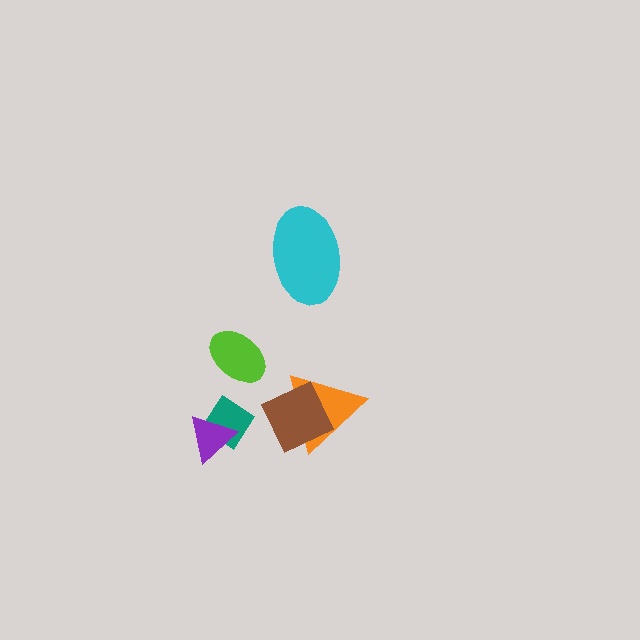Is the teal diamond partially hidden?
Yes, it is partially covered by another shape.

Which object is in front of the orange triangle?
The brown diamond is in front of the orange triangle.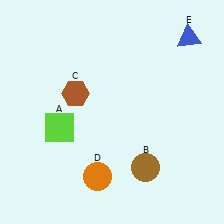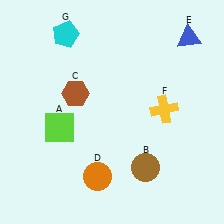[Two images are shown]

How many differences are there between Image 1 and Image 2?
There are 2 differences between the two images.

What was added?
A yellow cross (F), a cyan pentagon (G) were added in Image 2.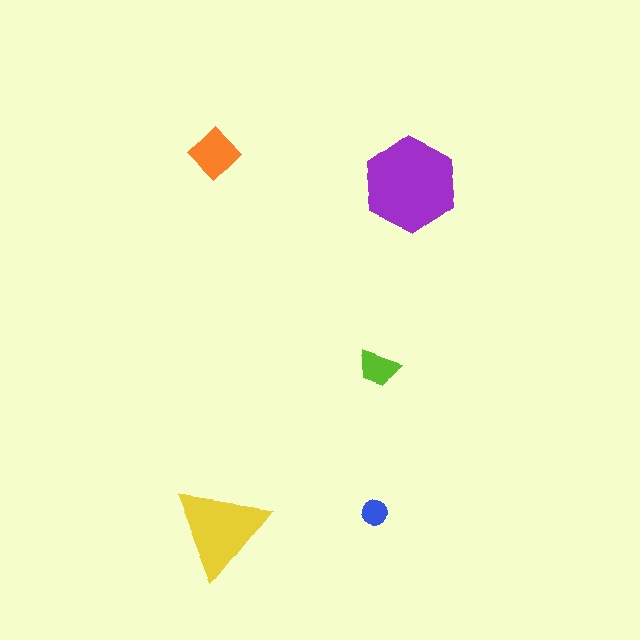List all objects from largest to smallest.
The purple hexagon, the yellow triangle, the orange diamond, the lime trapezoid, the blue circle.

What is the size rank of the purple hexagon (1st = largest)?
1st.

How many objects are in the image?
There are 5 objects in the image.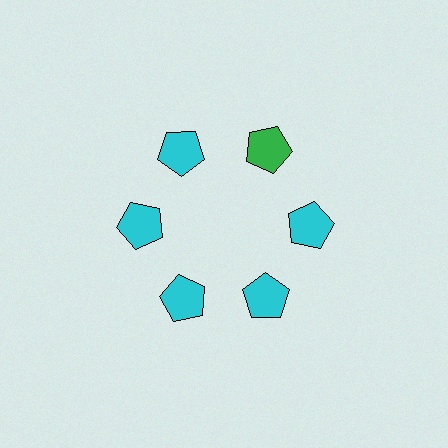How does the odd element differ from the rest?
It has a different color: green instead of cyan.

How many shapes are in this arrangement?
There are 6 shapes arranged in a ring pattern.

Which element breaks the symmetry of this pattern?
The green pentagon at roughly the 1 o'clock position breaks the symmetry. All other shapes are cyan pentagons.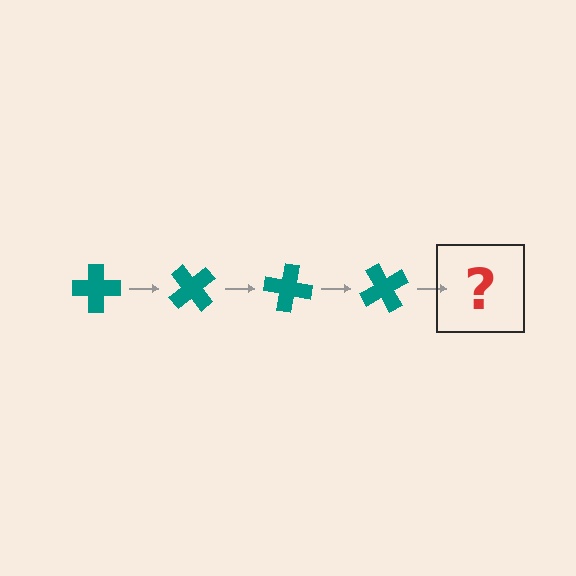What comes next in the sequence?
The next element should be a teal cross rotated 200 degrees.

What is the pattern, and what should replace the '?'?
The pattern is that the cross rotates 50 degrees each step. The '?' should be a teal cross rotated 200 degrees.